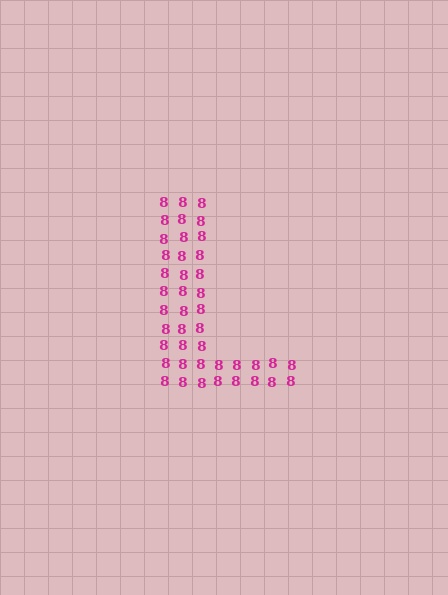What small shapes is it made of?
It is made of small digit 8's.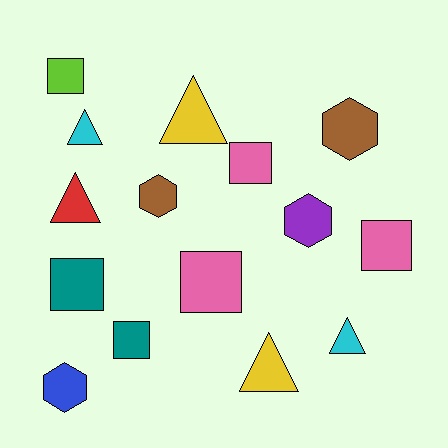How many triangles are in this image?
There are 5 triangles.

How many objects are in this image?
There are 15 objects.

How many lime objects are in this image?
There is 1 lime object.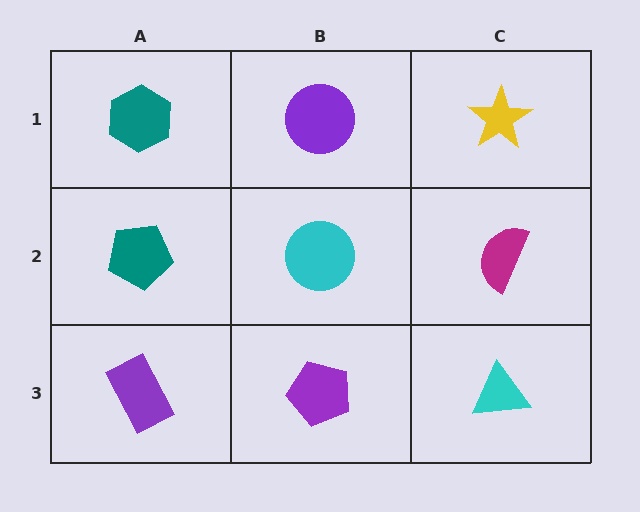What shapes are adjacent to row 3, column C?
A magenta semicircle (row 2, column C), a purple pentagon (row 3, column B).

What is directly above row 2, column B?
A purple circle.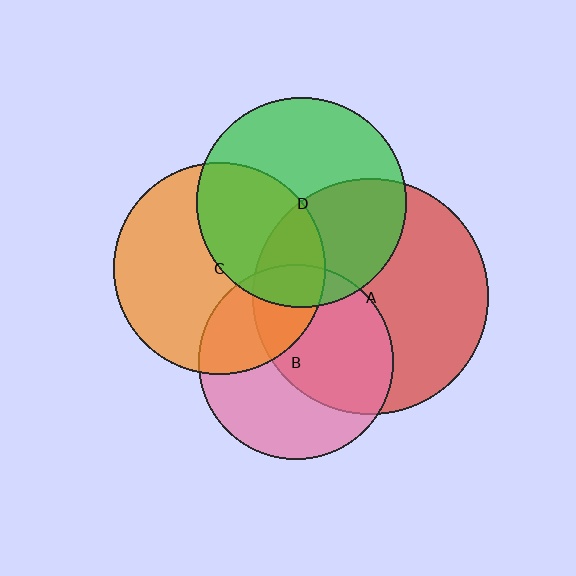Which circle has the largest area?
Circle A (red).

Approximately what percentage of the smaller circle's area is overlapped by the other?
Approximately 40%.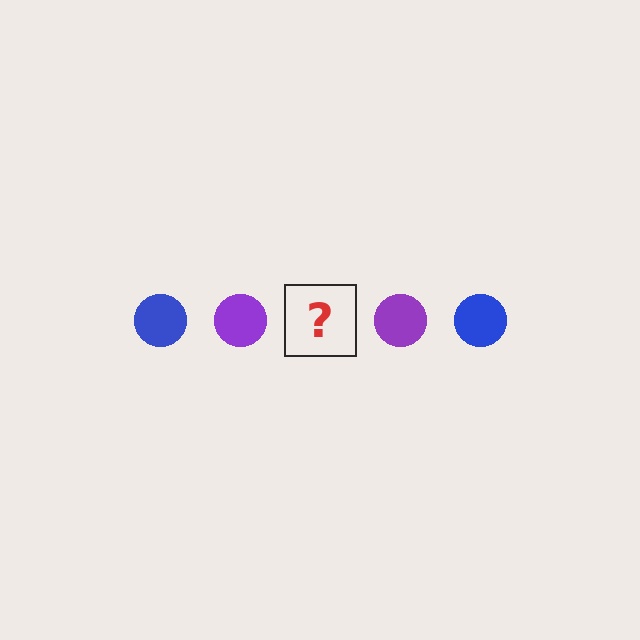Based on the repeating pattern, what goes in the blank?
The blank should be a blue circle.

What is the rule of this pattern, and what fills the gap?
The rule is that the pattern cycles through blue, purple circles. The gap should be filled with a blue circle.